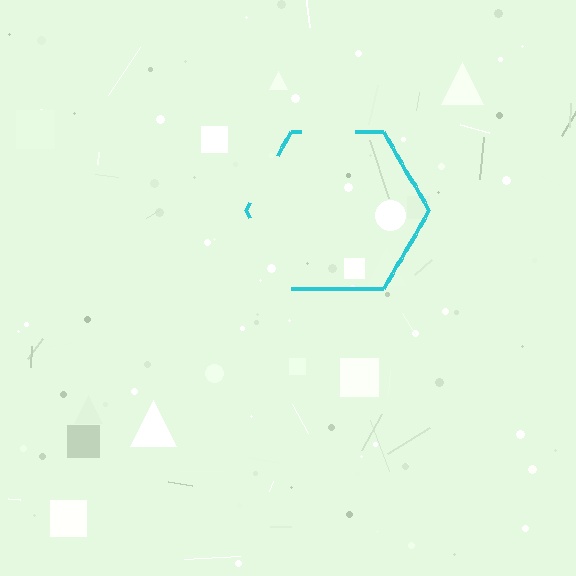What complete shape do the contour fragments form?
The contour fragments form a hexagon.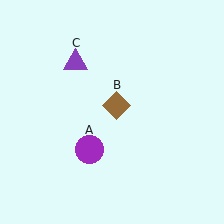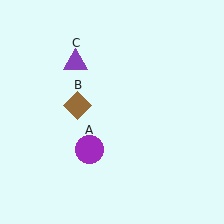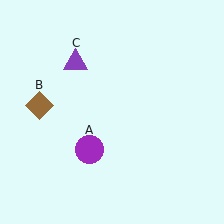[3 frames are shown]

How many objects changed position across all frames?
1 object changed position: brown diamond (object B).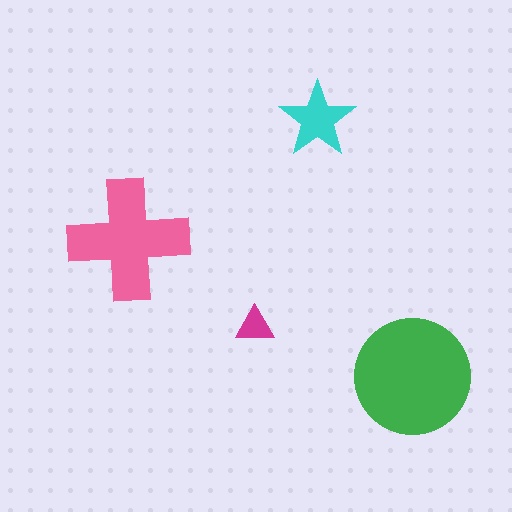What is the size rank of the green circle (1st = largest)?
1st.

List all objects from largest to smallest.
The green circle, the pink cross, the cyan star, the magenta triangle.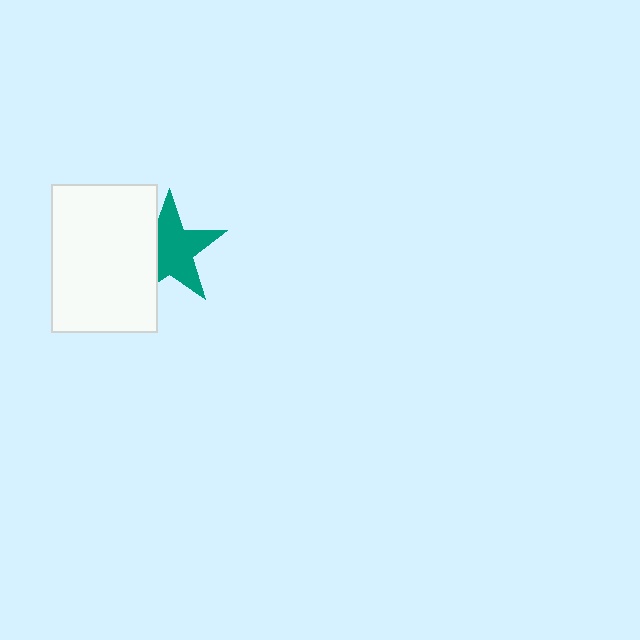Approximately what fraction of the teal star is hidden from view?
Roughly 31% of the teal star is hidden behind the white rectangle.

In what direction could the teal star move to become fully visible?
The teal star could move right. That would shift it out from behind the white rectangle entirely.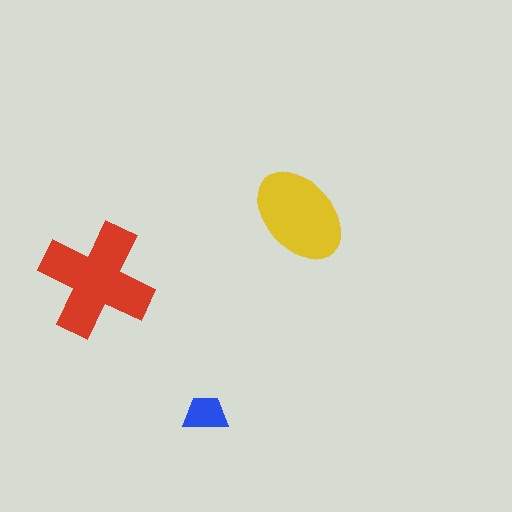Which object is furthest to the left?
The red cross is leftmost.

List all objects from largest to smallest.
The red cross, the yellow ellipse, the blue trapezoid.